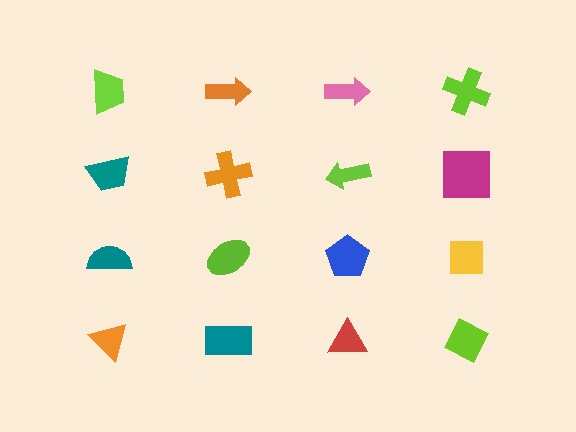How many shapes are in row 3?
4 shapes.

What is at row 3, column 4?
A yellow square.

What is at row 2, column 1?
A teal trapezoid.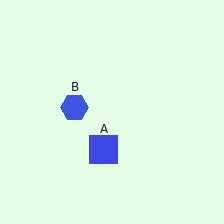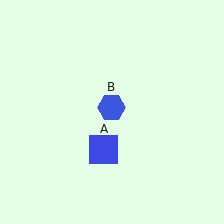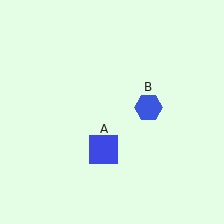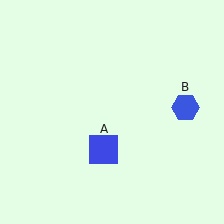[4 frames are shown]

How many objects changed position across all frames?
1 object changed position: blue hexagon (object B).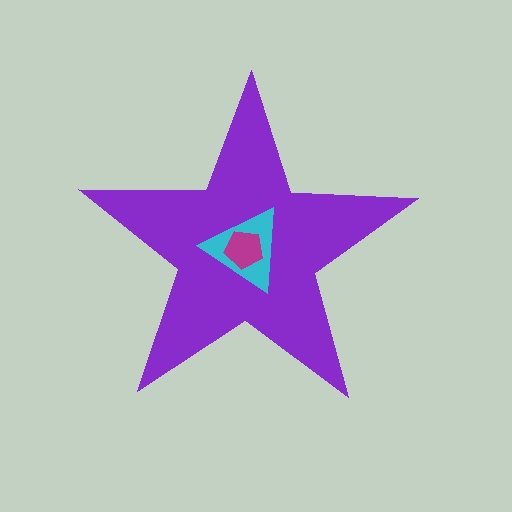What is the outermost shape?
The purple star.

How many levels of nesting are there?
3.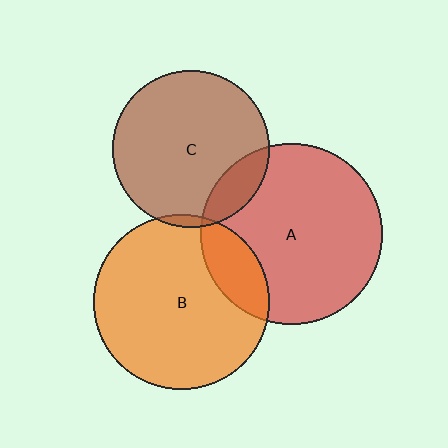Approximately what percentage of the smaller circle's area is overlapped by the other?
Approximately 5%.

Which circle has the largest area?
Circle A (red).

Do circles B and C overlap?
Yes.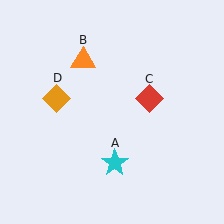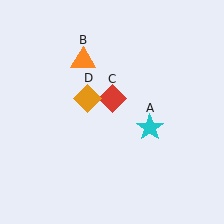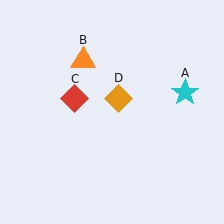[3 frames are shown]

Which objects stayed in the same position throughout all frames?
Orange triangle (object B) remained stationary.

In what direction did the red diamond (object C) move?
The red diamond (object C) moved left.